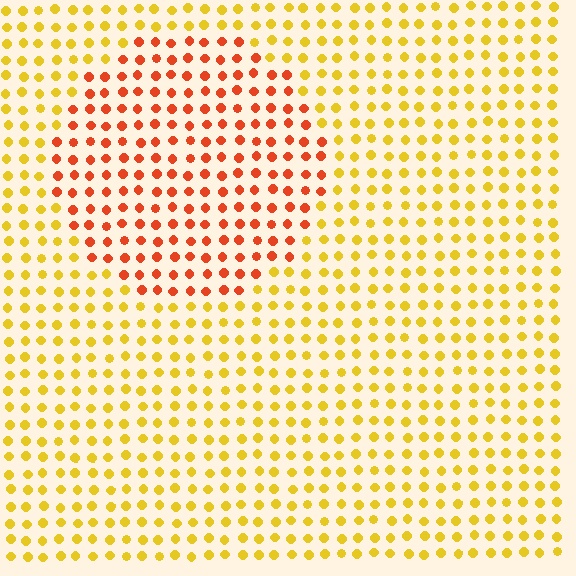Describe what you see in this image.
The image is filled with small yellow elements in a uniform arrangement. A circle-shaped region is visible where the elements are tinted to a slightly different hue, forming a subtle color boundary.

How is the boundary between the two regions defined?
The boundary is defined purely by a slight shift in hue (about 41 degrees). Spacing, size, and orientation are identical on both sides.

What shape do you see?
I see a circle.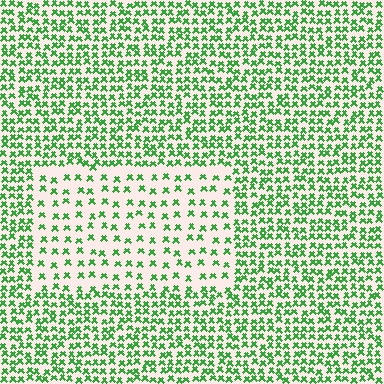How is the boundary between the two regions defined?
The boundary is defined by a change in element density (approximately 2.2x ratio). All elements are the same color, size, and shape.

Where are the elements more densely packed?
The elements are more densely packed outside the rectangle boundary.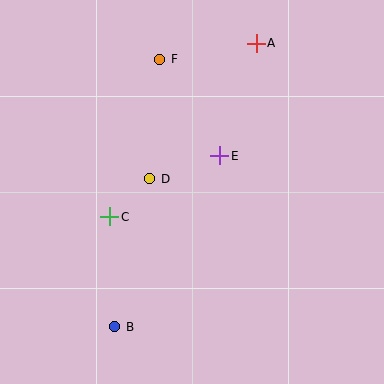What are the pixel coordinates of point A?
Point A is at (256, 43).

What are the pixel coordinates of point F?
Point F is at (160, 59).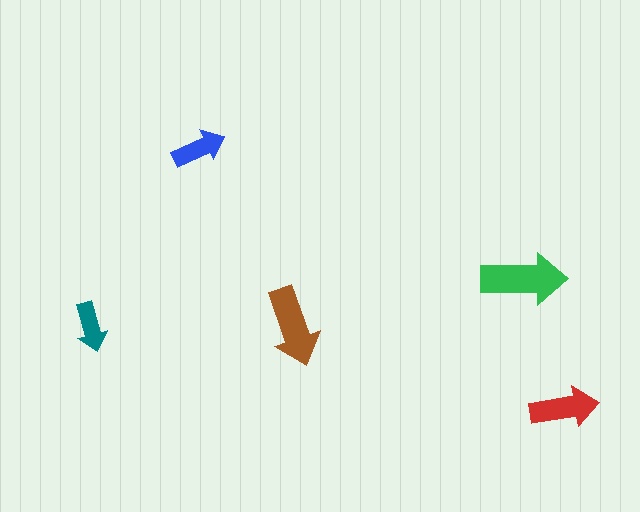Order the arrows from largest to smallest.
the green one, the brown one, the red one, the blue one, the teal one.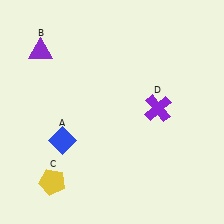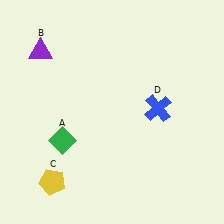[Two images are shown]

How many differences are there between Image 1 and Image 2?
There are 2 differences between the two images.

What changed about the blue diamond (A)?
In Image 1, A is blue. In Image 2, it changed to green.